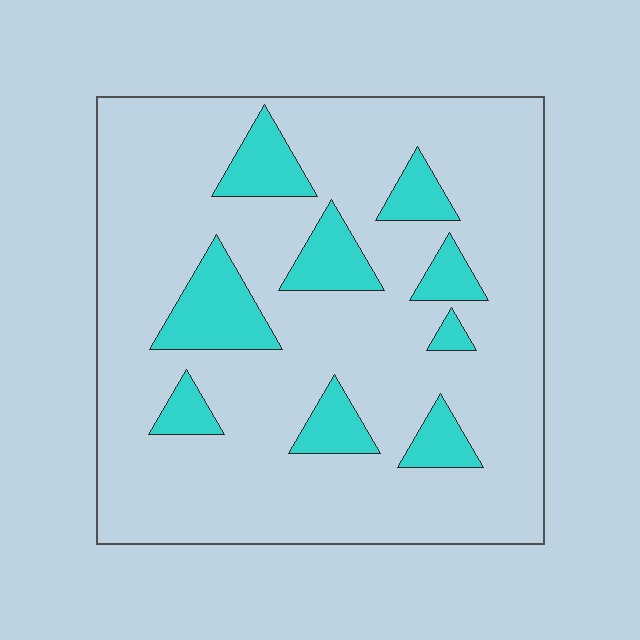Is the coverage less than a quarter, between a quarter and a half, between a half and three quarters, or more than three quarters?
Less than a quarter.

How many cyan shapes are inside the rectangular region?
9.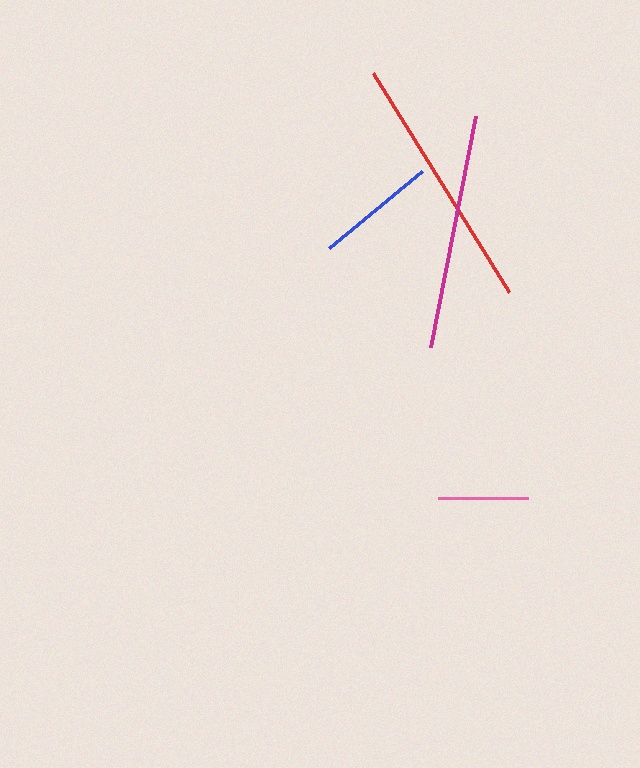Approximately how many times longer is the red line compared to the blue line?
The red line is approximately 2.1 times the length of the blue line.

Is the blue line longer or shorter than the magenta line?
The magenta line is longer than the blue line.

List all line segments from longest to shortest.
From longest to shortest: red, magenta, blue, pink.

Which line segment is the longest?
The red line is the longest at approximately 258 pixels.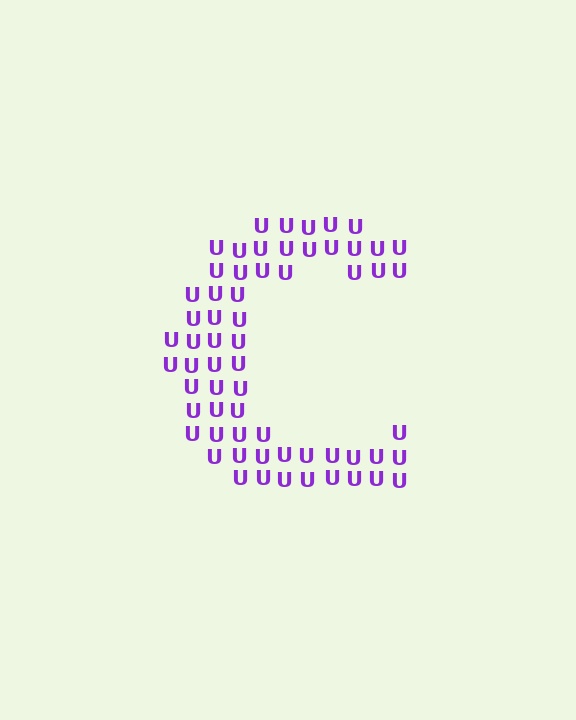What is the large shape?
The large shape is the letter C.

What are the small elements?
The small elements are letter U's.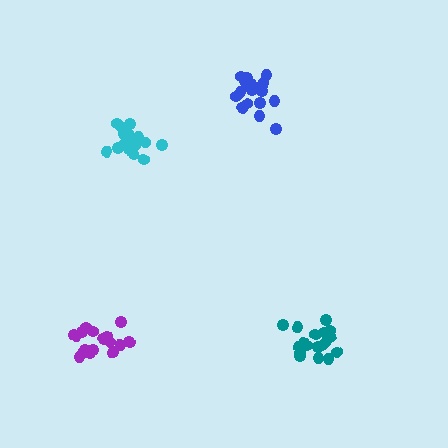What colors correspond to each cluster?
The clusters are colored: blue, cyan, purple, teal.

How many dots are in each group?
Group 1: 19 dots, Group 2: 21 dots, Group 3: 17 dots, Group 4: 18 dots (75 total).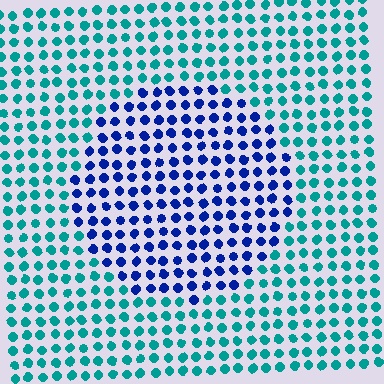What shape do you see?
I see a circle.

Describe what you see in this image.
The image is filled with small teal elements in a uniform arrangement. A circle-shaped region is visible where the elements are tinted to a slightly different hue, forming a subtle color boundary.